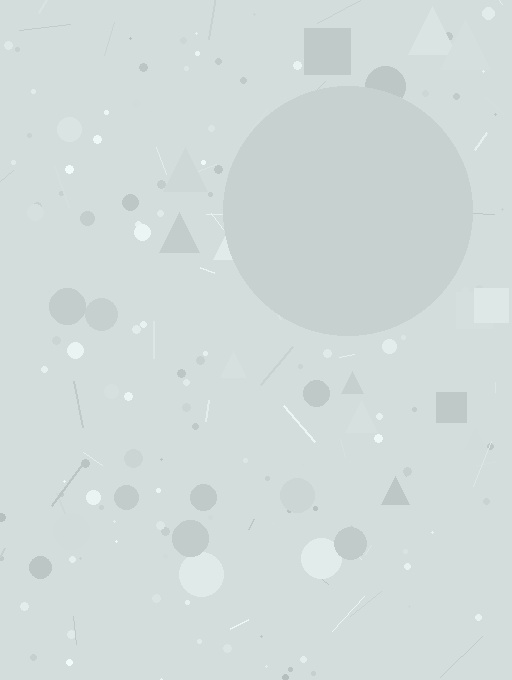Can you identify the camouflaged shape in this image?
The camouflaged shape is a circle.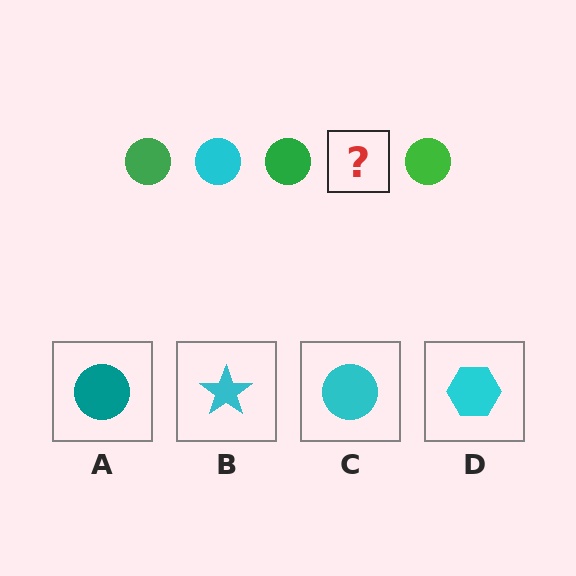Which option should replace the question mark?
Option C.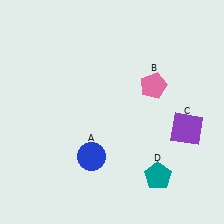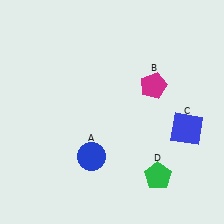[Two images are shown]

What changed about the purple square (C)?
In Image 1, C is purple. In Image 2, it changed to blue.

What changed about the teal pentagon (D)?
In Image 1, D is teal. In Image 2, it changed to green.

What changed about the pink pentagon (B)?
In Image 1, B is pink. In Image 2, it changed to magenta.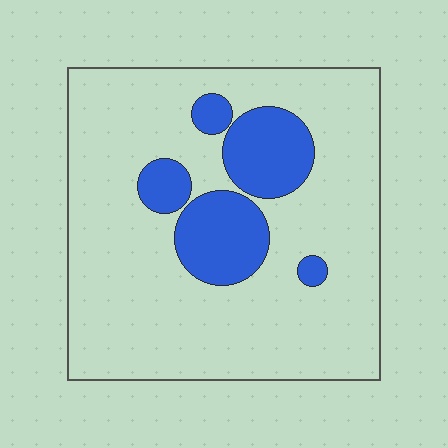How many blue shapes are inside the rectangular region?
5.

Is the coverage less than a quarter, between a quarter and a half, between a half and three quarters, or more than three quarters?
Less than a quarter.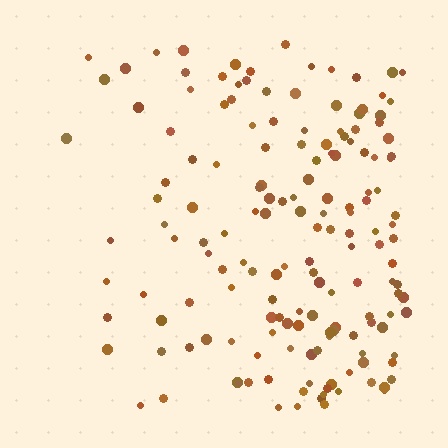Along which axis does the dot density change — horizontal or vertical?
Horizontal.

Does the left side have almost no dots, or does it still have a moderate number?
Still a moderate number, just noticeably fewer than the right.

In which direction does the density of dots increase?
From left to right, with the right side densest.